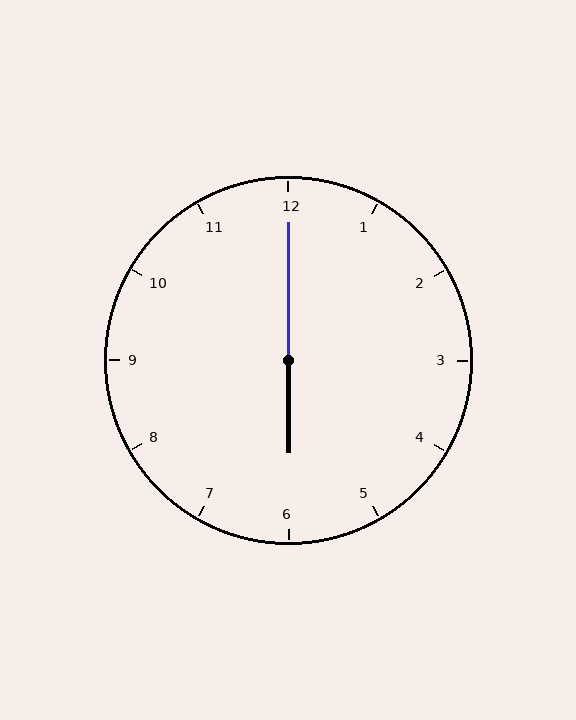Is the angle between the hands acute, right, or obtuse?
It is obtuse.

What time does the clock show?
6:00.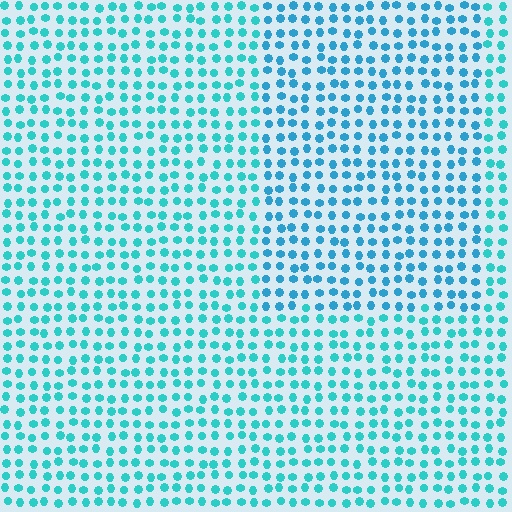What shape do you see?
I see a rectangle.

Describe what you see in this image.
The image is filled with small cyan elements in a uniform arrangement. A rectangle-shaped region is visible where the elements are tinted to a slightly different hue, forming a subtle color boundary.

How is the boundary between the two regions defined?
The boundary is defined purely by a slight shift in hue (about 21 degrees). Spacing, size, and orientation are identical on both sides.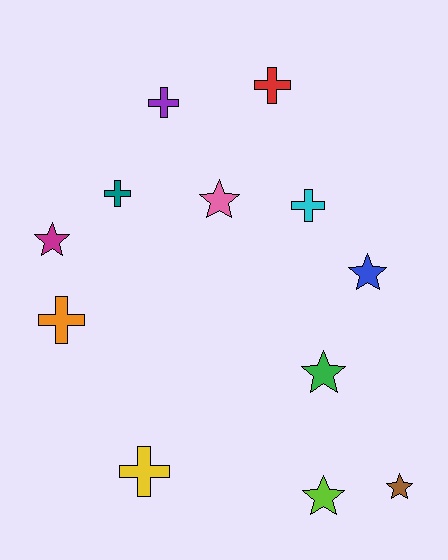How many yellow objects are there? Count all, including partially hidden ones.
There is 1 yellow object.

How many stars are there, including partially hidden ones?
There are 6 stars.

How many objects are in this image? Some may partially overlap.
There are 12 objects.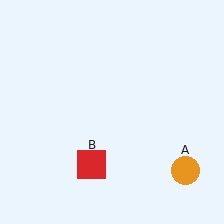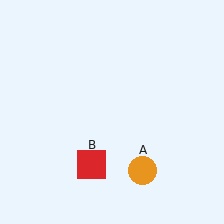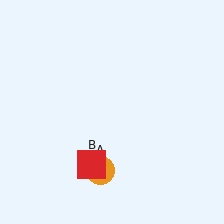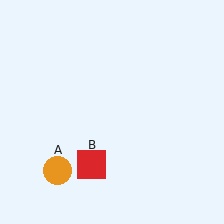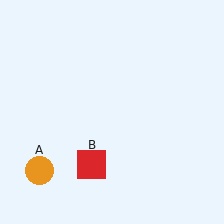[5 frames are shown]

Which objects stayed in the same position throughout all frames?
Red square (object B) remained stationary.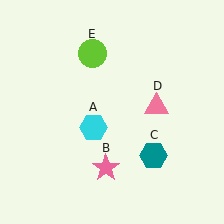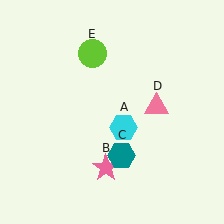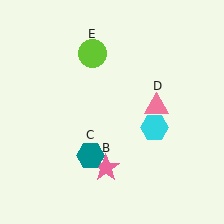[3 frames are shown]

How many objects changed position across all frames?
2 objects changed position: cyan hexagon (object A), teal hexagon (object C).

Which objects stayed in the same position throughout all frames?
Pink star (object B) and pink triangle (object D) and lime circle (object E) remained stationary.